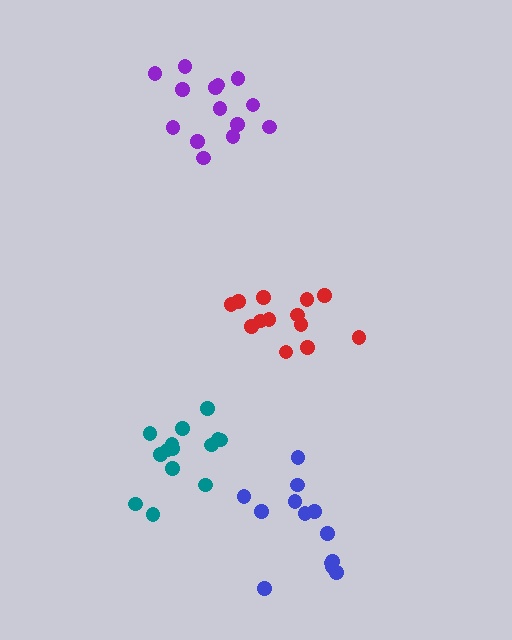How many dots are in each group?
Group 1: 13 dots, Group 2: 14 dots, Group 3: 13 dots, Group 4: 14 dots (54 total).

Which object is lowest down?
The blue cluster is bottommost.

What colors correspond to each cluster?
The clusters are colored: red, teal, blue, purple.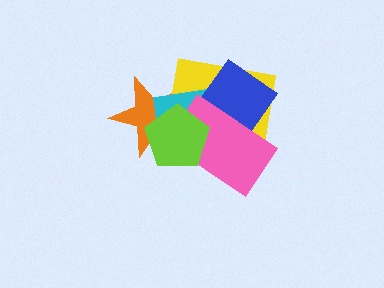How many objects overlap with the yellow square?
5 objects overlap with the yellow square.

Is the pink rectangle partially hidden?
Yes, it is partially covered by another shape.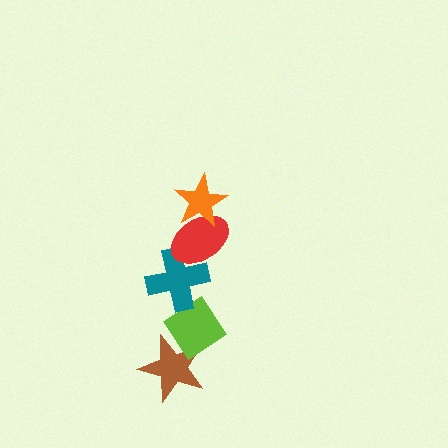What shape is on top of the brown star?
The lime diamond is on top of the brown star.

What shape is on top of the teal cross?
The red ellipse is on top of the teal cross.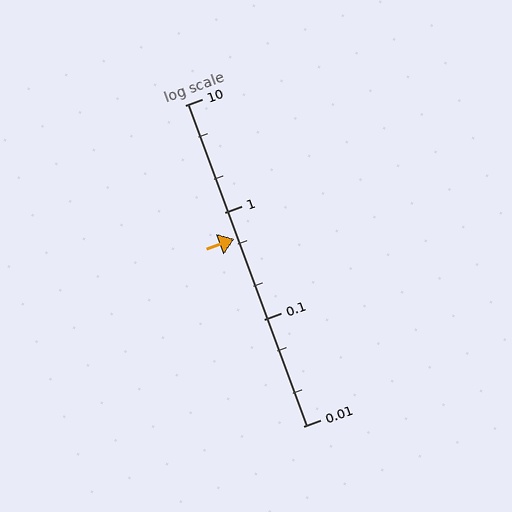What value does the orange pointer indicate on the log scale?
The pointer indicates approximately 0.56.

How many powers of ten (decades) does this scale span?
The scale spans 3 decades, from 0.01 to 10.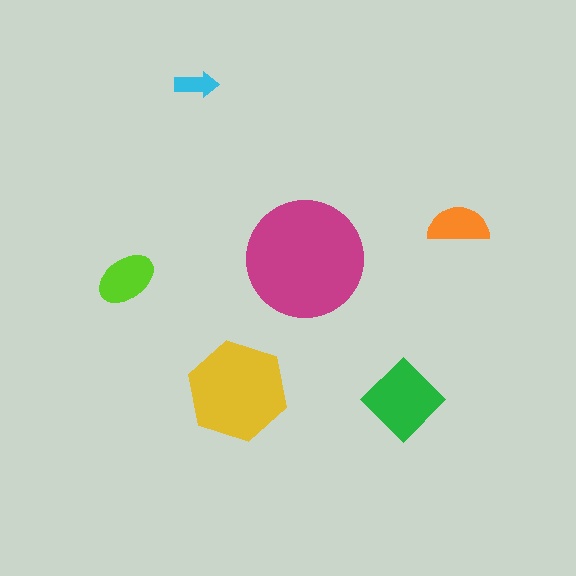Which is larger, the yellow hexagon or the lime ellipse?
The yellow hexagon.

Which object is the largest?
The magenta circle.